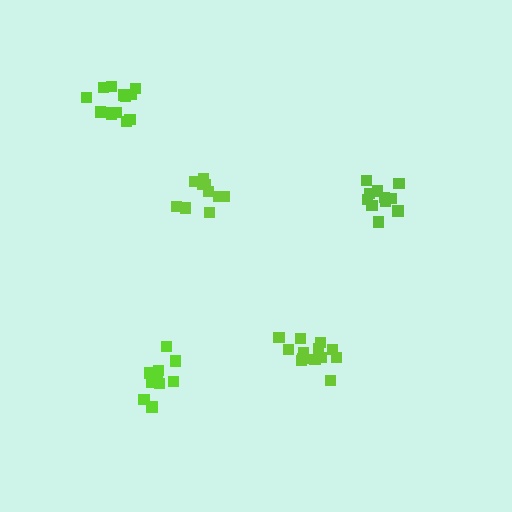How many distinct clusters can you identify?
There are 5 distinct clusters.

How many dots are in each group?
Group 1: 10 dots, Group 2: 13 dots, Group 3: 11 dots, Group 4: 10 dots, Group 5: 13 dots (57 total).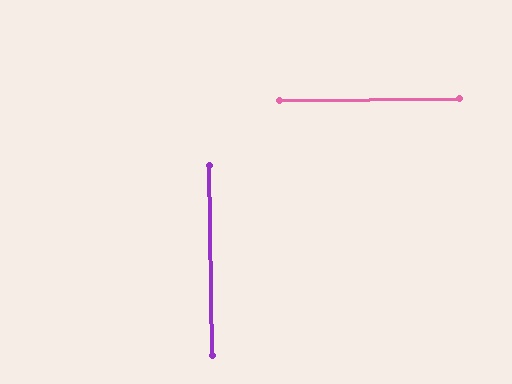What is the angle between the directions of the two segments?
Approximately 90 degrees.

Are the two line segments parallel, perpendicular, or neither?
Perpendicular — they meet at approximately 90°.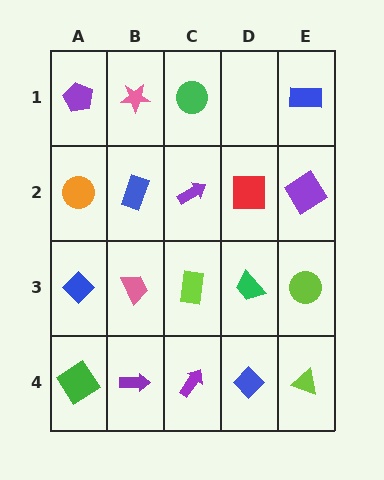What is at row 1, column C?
A green circle.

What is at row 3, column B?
A pink trapezoid.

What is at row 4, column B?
A purple arrow.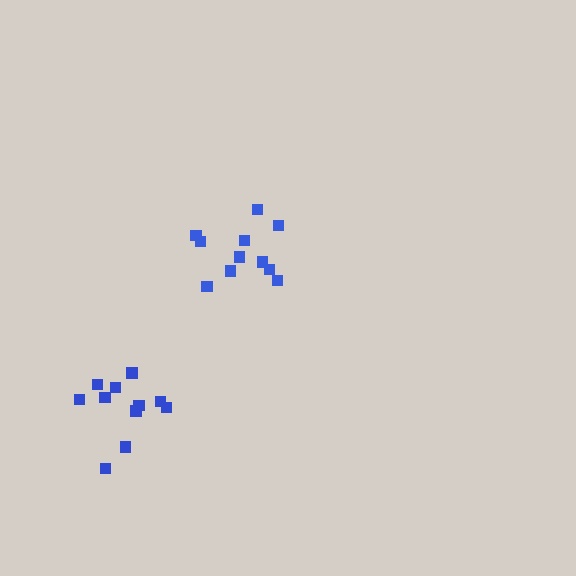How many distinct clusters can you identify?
There are 2 distinct clusters.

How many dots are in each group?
Group 1: 11 dots, Group 2: 11 dots (22 total).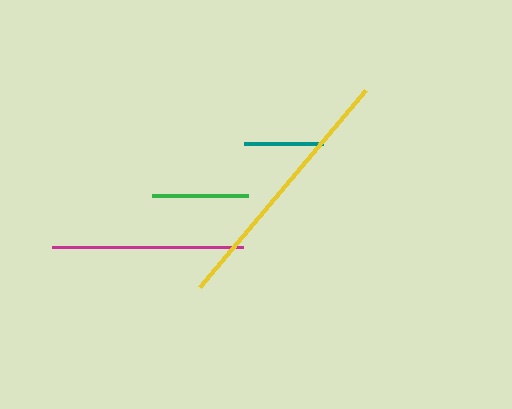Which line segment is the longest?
The yellow line is the longest at approximately 258 pixels.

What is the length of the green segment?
The green segment is approximately 96 pixels long.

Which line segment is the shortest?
The teal line is the shortest at approximately 79 pixels.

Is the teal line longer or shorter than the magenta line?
The magenta line is longer than the teal line.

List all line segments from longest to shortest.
From longest to shortest: yellow, magenta, green, teal.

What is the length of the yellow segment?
The yellow segment is approximately 258 pixels long.